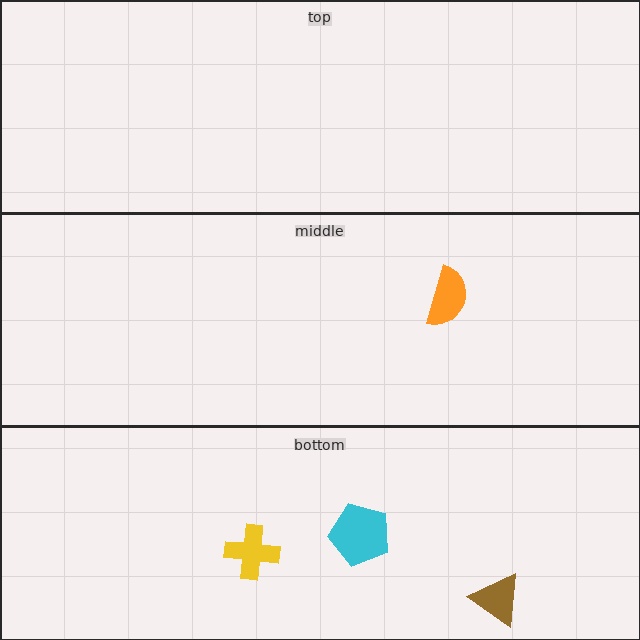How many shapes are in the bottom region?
3.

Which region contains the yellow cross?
The bottom region.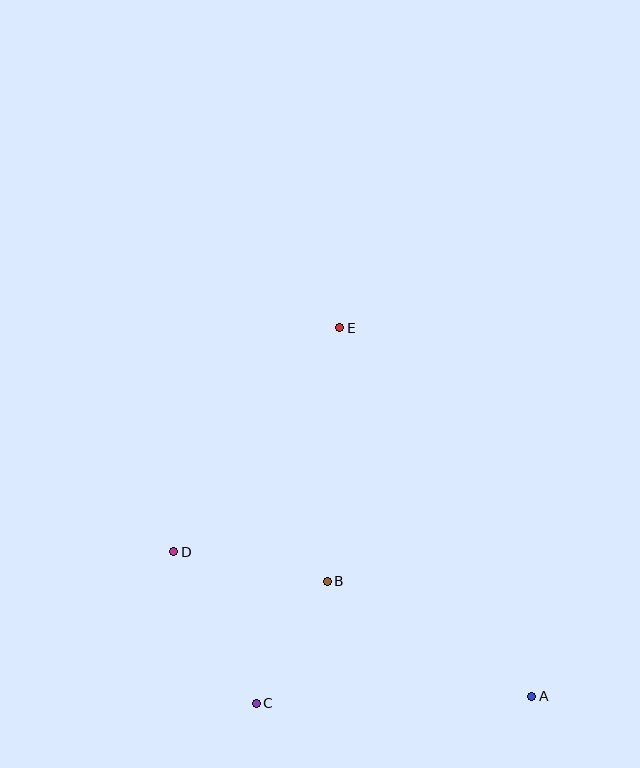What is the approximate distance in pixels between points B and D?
The distance between B and D is approximately 156 pixels.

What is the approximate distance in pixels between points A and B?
The distance between A and B is approximately 235 pixels.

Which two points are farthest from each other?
Points A and E are farthest from each other.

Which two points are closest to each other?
Points B and C are closest to each other.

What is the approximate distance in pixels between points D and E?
The distance between D and E is approximately 279 pixels.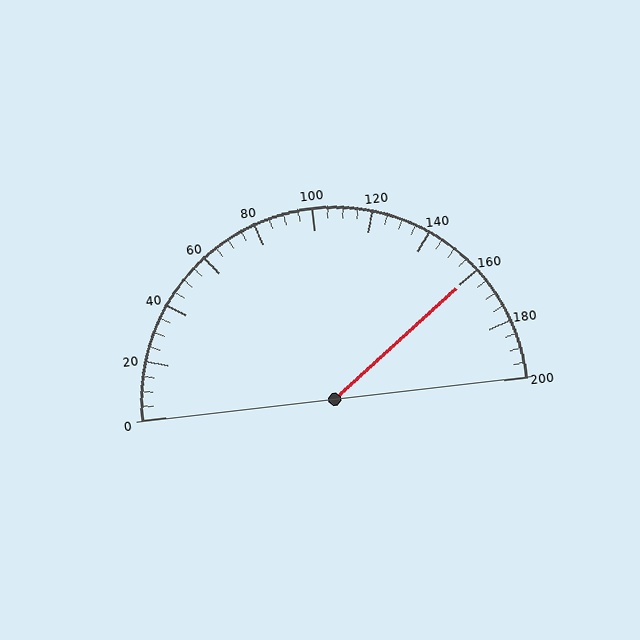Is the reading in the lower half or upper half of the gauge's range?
The reading is in the upper half of the range (0 to 200).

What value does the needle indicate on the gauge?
The needle indicates approximately 160.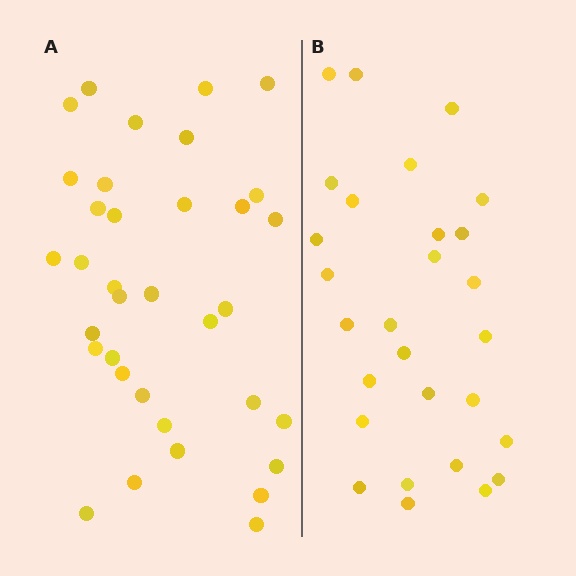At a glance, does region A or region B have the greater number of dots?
Region A (the left region) has more dots.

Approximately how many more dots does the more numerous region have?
Region A has roughly 8 or so more dots than region B.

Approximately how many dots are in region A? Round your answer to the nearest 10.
About 40 dots. (The exact count is 35, which rounds to 40.)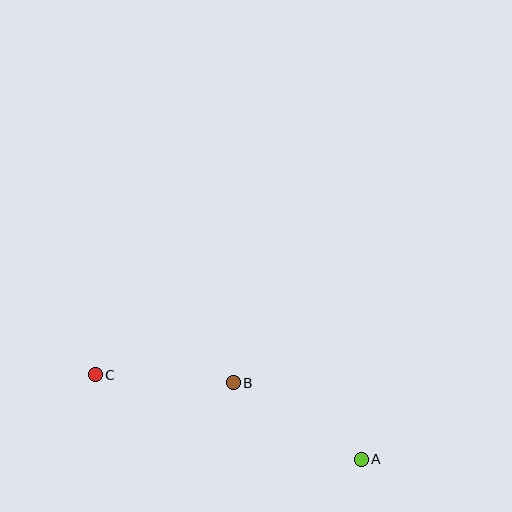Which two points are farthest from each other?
Points A and C are farthest from each other.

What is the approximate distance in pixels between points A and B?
The distance between A and B is approximately 149 pixels.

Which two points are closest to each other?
Points B and C are closest to each other.